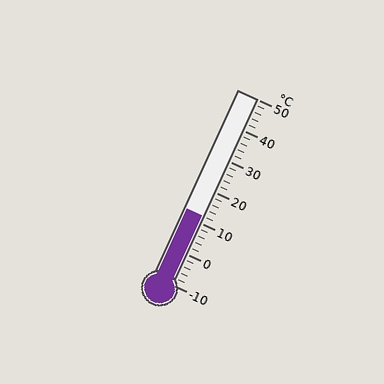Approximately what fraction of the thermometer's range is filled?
The thermometer is filled to approximately 35% of its range.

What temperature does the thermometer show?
The thermometer shows approximately 12°C.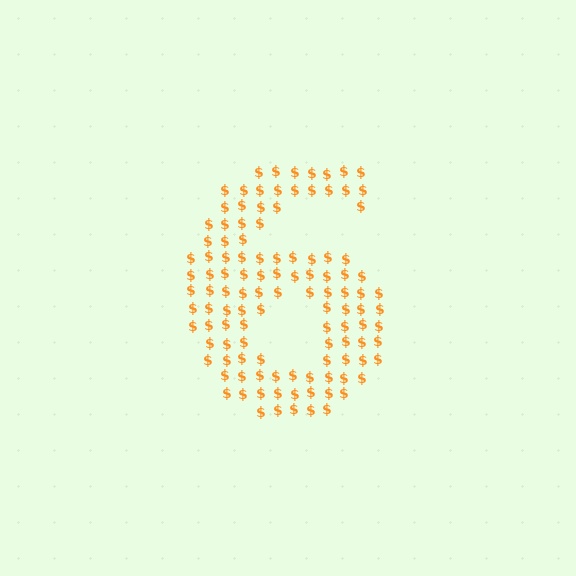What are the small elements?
The small elements are dollar signs.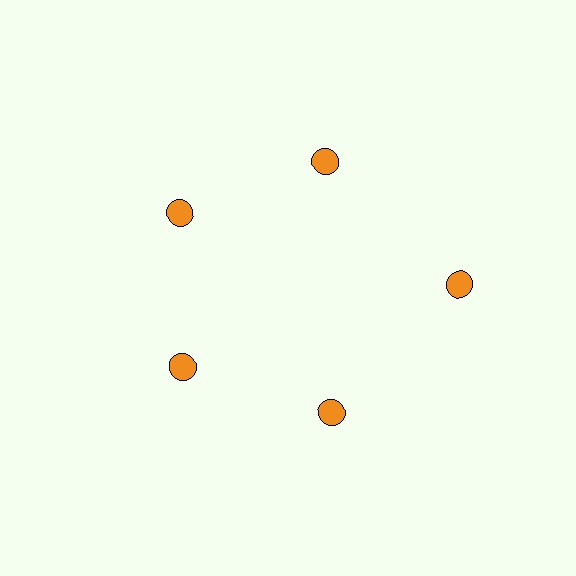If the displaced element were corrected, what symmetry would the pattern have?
It would have 5-fold rotational symmetry — the pattern would map onto itself every 72 degrees.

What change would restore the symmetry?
The symmetry would be restored by moving it inward, back onto the ring so that all 5 circles sit at equal angles and equal distance from the center.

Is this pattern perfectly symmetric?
No. The 5 orange circles are arranged in a ring, but one element near the 3 o'clock position is pushed outward from the center, breaking the 5-fold rotational symmetry.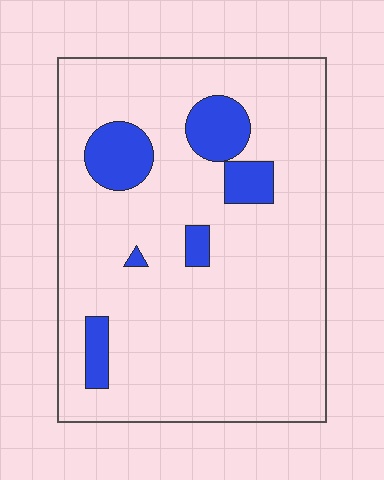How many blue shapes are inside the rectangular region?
6.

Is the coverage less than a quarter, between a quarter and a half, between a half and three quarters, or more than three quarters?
Less than a quarter.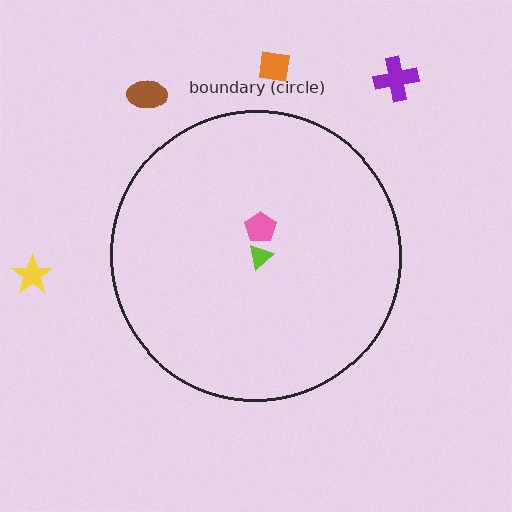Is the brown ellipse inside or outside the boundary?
Outside.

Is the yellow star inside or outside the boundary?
Outside.